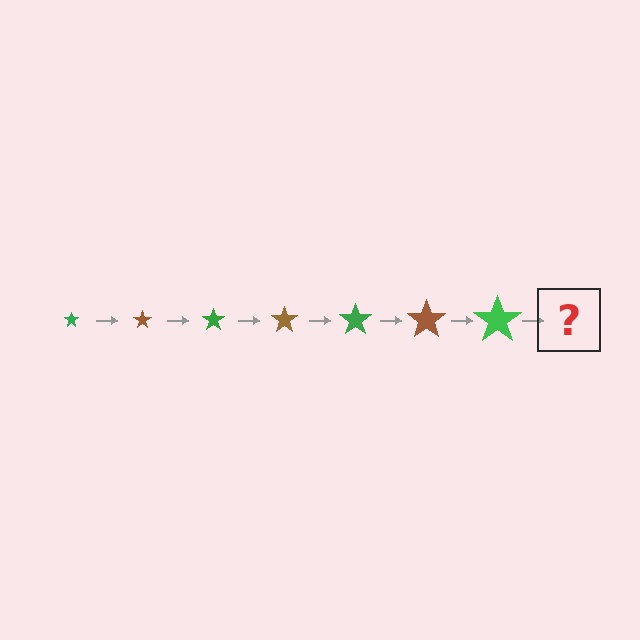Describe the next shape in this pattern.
It should be a brown star, larger than the previous one.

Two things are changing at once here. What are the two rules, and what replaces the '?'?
The two rules are that the star grows larger each step and the color cycles through green and brown. The '?' should be a brown star, larger than the previous one.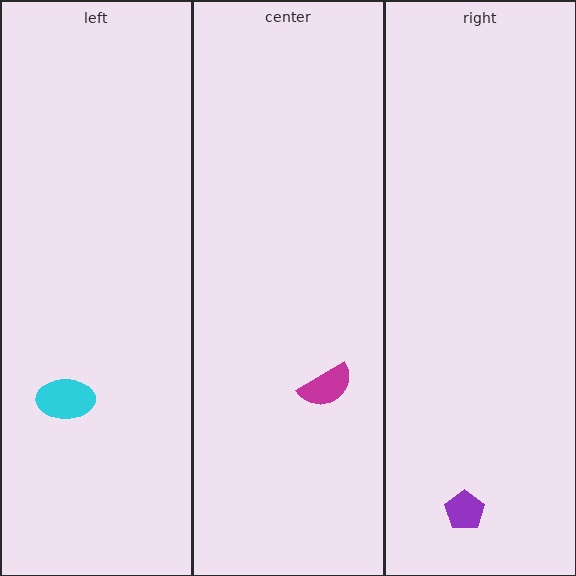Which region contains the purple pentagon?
The right region.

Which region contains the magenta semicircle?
The center region.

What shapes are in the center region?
The magenta semicircle.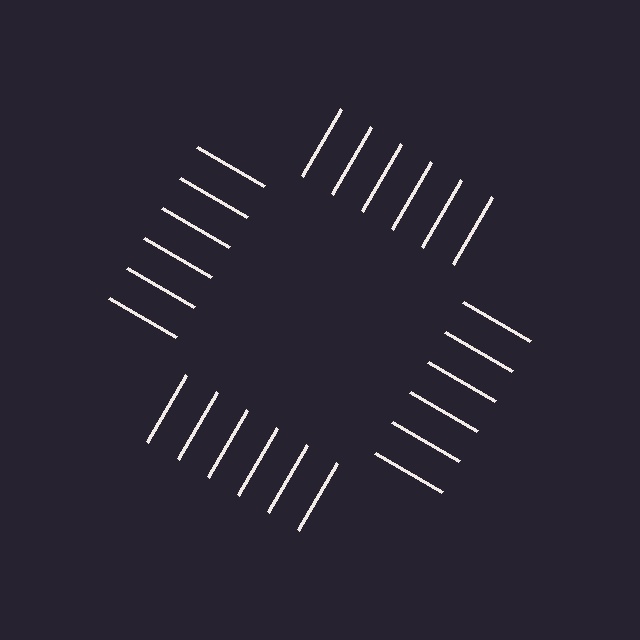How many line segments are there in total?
24 — 6 along each of the 4 edges.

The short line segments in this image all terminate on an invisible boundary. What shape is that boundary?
An illusory square — the line segments terminate on its edges but no continuous stroke is drawn.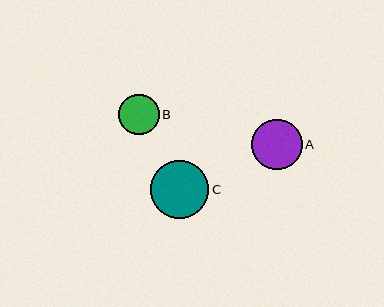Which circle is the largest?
Circle C is the largest with a size of approximately 58 pixels.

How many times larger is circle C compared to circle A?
Circle C is approximately 1.2 times the size of circle A.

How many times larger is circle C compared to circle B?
Circle C is approximately 1.4 times the size of circle B.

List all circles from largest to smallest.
From largest to smallest: C, A, B.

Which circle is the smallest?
Circle B is the smallest with a size of approximately 40 pixels.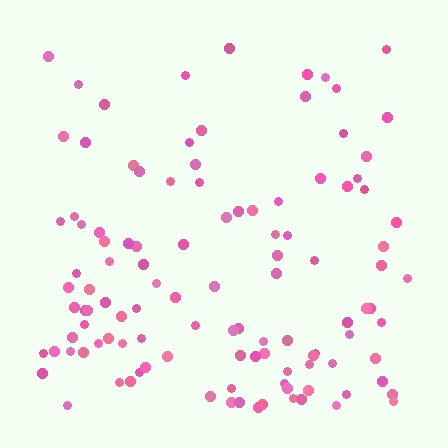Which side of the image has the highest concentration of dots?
The bottom.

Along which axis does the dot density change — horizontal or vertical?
Vertical.